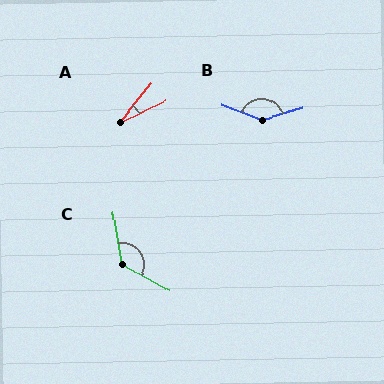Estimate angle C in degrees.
Approximately 129 degrees.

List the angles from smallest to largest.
A (26°), C (129°), B (143°).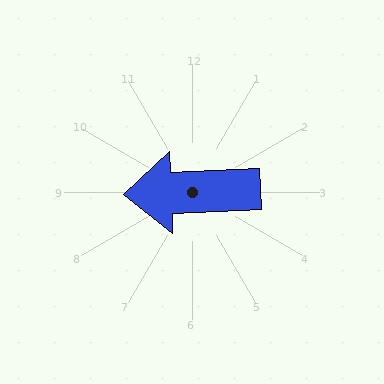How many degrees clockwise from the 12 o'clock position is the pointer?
Approximately 268 degrees.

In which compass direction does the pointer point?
West.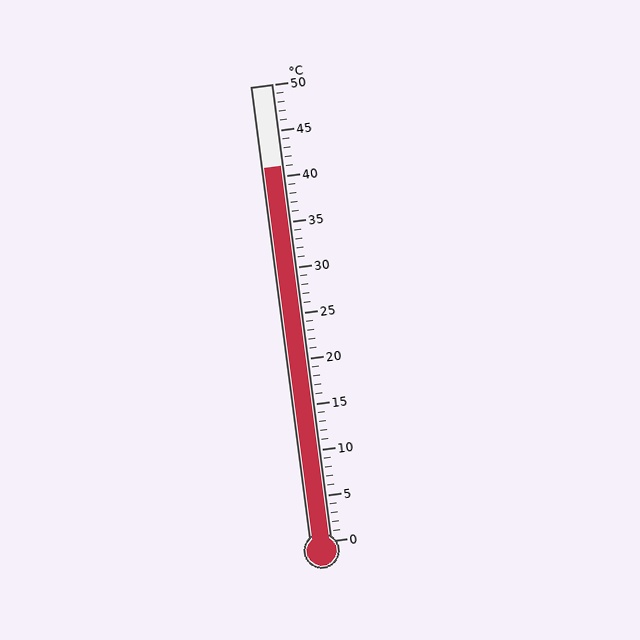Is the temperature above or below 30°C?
The temperature is above 30°C.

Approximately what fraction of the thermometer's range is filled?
The thermometer is filled to approximately 80% of its range.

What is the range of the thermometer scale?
The thermometer scale ranges from 0°C to 50°C.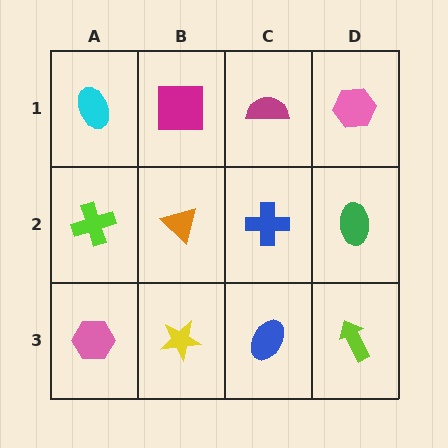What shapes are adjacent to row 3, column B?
An orange triangle (row 2, column B), a pink hexagon (row 3, column A), a blue ellipse (row 3, column C).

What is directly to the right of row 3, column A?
A yellow star.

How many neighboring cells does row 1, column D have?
2.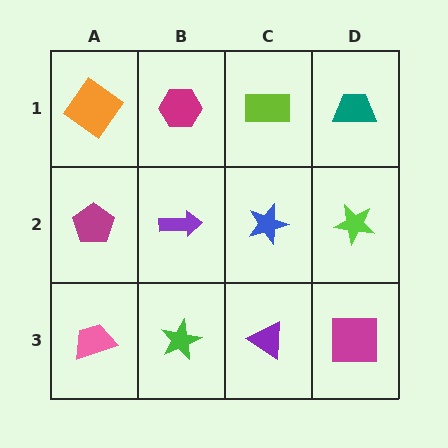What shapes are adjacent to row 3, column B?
A purple arrow (row 2, column B), a pink trapezoid (row 3, column A), a purple triangle (row 3, column C).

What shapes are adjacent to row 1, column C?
A blue star (row 2, column C), a magenta hexagon (row 1, column B), a teal trapezoid (row 1, column D).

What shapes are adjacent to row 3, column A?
A magenta pentagon (row 2, column A), a green star (row 3, column B).